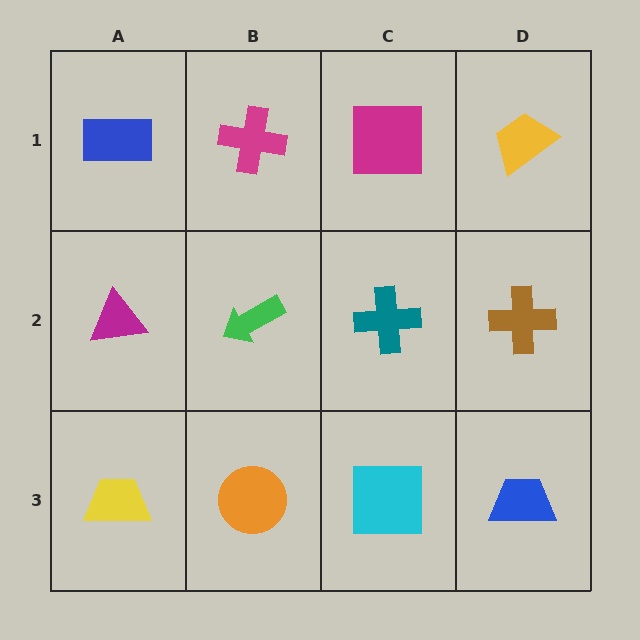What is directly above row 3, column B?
A green arrow.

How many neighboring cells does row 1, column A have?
2.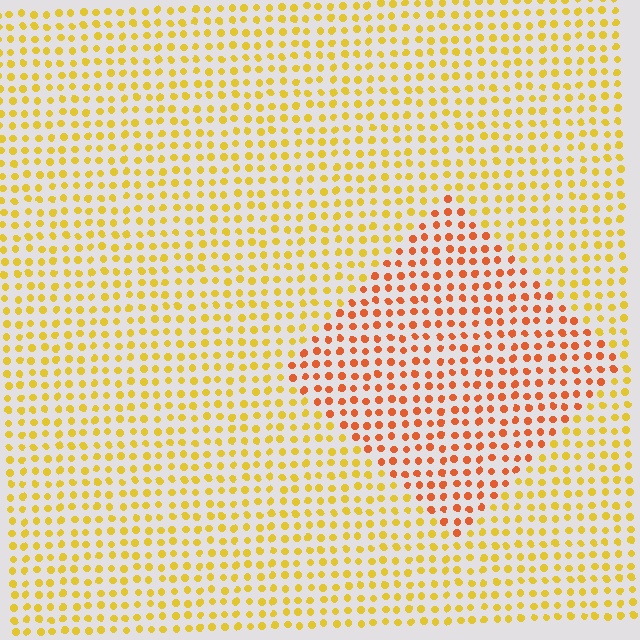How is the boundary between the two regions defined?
The boundary is defined purely by a slight shift in hue (about 35 degrees). Spacing, size, and orientation are identical on both sides.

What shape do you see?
I see a diamond.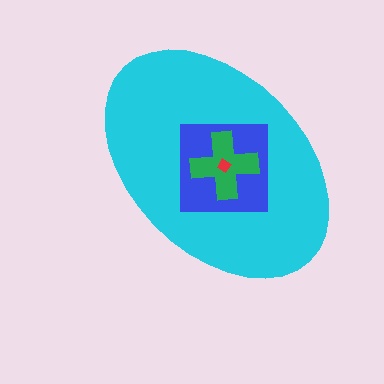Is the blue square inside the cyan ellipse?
Yes.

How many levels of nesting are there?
4.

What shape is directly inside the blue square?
The green cross.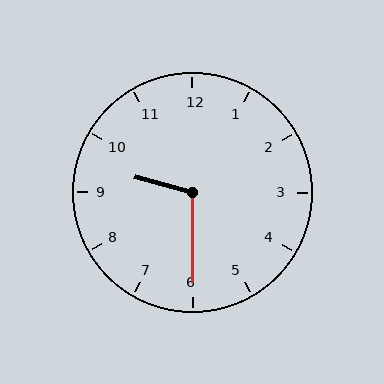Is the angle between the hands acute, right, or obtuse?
It is obtuse.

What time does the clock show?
9:30.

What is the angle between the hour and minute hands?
Approximately 105 degrees.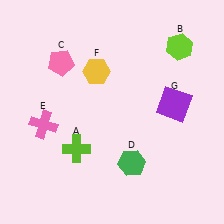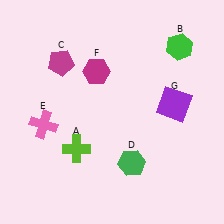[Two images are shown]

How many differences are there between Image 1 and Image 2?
There are 3 differences between the two images.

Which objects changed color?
B changed from lime to green. C changed from pink to magenta. F changed from yellow to magenta.